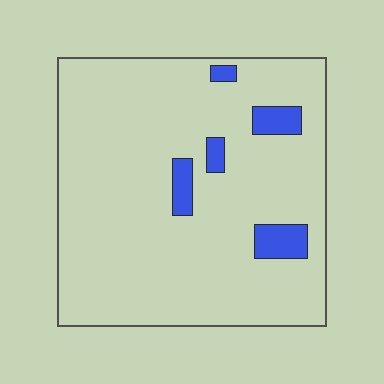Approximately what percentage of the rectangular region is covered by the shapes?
Approximately 10%.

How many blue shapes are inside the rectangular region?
5.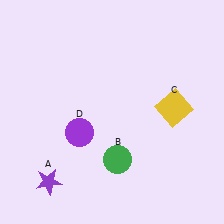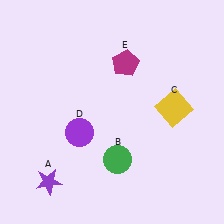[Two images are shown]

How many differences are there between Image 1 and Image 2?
There is 1 difference between the two images.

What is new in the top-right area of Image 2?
A magenta pentagon (E) was added in the top-right area of Image 2.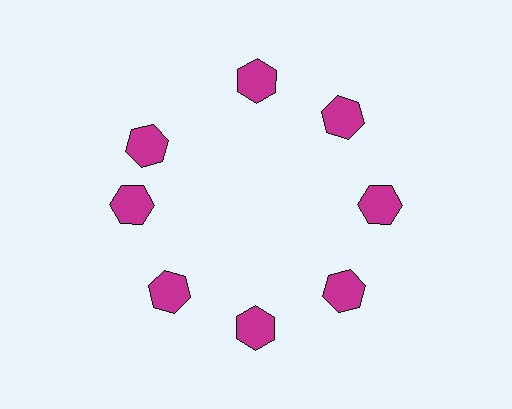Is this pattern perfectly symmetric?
No. The 8 magenta hexagons are arranged in a ring, but one element near the 10 o'clock position is rotated out of alignment along the ring, breaking the 8-fold rotational symmetry.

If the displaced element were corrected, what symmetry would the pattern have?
It would have 8-fold rotational symmetry — the pattern would map onto itself every 45 degrees.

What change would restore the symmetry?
The symmetry would be restored by rotating it back into even spacing with its neighbors so that all 8 hexagons sit at equal angles and equal distance from the center.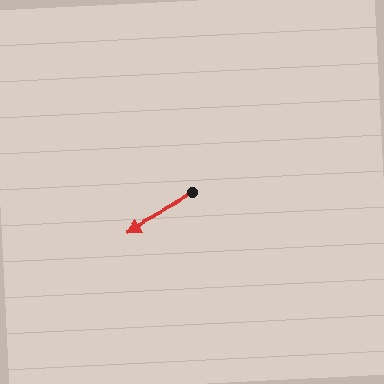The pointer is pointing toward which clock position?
Roughly 8 o'clock.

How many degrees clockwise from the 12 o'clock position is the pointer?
Approximately 241 degrees.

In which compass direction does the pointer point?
Southwest.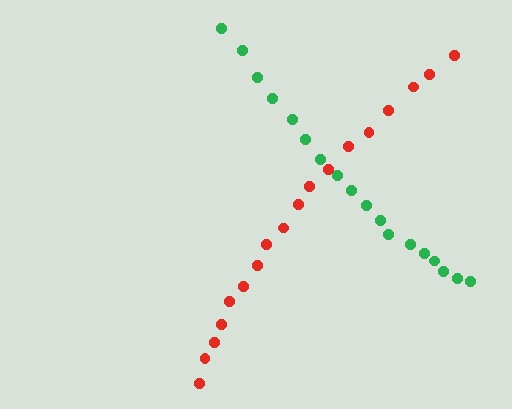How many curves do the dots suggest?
There are 2 distinct paths.